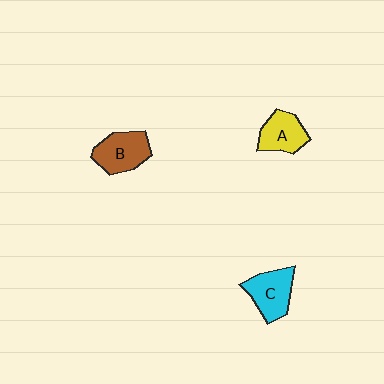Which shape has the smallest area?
Shape A (yellow).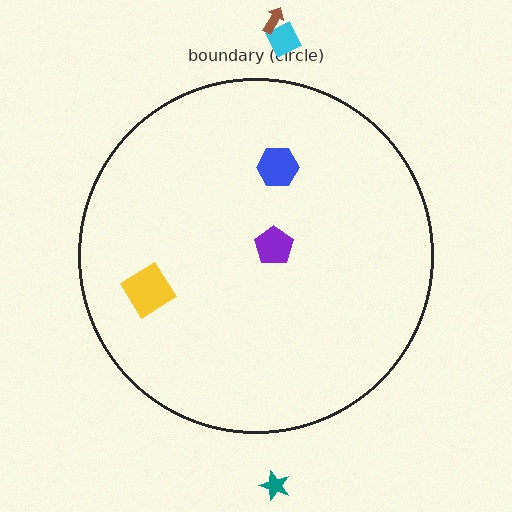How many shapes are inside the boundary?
3 inside, 3 outside.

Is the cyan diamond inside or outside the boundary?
Outside.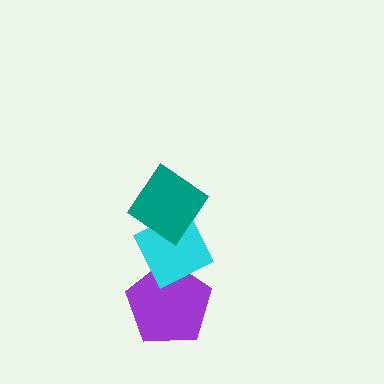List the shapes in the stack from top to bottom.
From top to bottom: the teal diamond, the cyan diamond, the purple pentagon.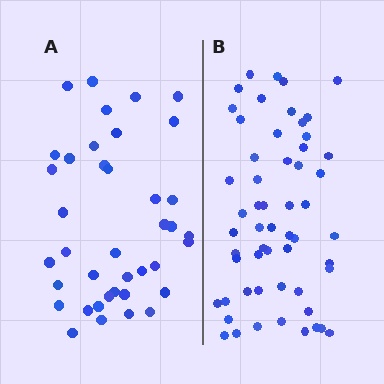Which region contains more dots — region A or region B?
Region B (the right region) has more dots.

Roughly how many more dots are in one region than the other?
Region B has approximately 15 more dots than region A.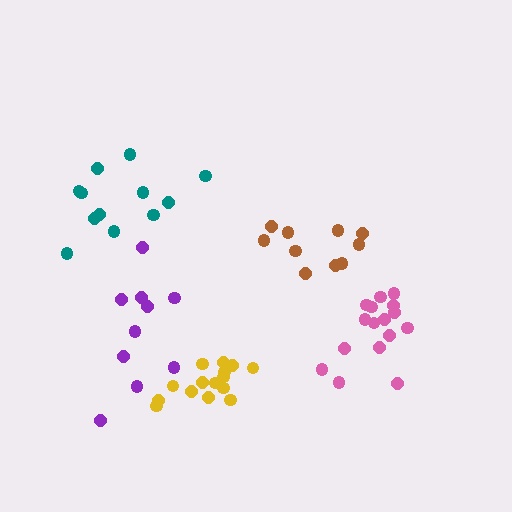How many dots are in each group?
Group 1: 10 dots, Group 2: 12 dots, Group 3: 16 dots, Group 4: 15 dots, Group 5: 10 dots (63 total).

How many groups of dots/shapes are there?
There are 5 groups.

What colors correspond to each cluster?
The clusters are colored: brown, teal, pink, yellow, purple.